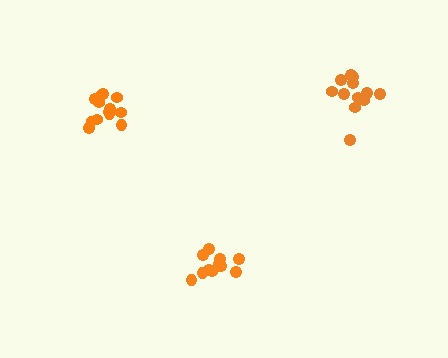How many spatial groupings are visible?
There are 3 spatial groupings.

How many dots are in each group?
Group 1: 12 dots, Group 2: 12 dots, Group 3: 14 dots (38 total).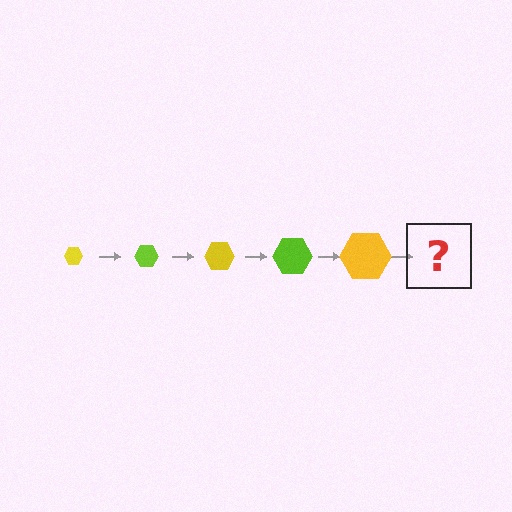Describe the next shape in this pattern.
It should be a lime hexagon, larger than the previous one.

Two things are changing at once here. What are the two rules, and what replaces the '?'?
The two rules are that the hexagon grows larger each step and the color cycles through yellow and lime. The '?' should be a lime hexagon, larger than the previous one.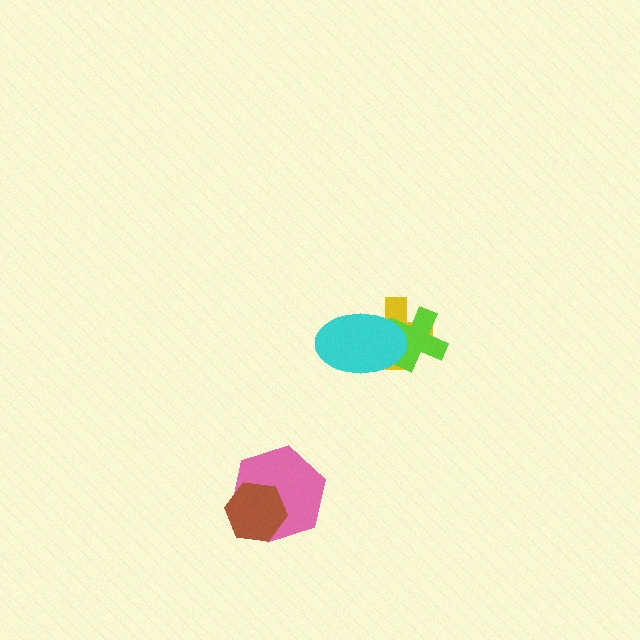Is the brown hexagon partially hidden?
No, no other shape covers it.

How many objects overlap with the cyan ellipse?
2 objects overlap with the cyan ellipse.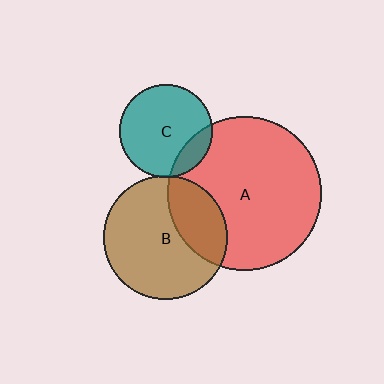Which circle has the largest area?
Circle A (red).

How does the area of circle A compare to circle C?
Approximately 2.8 times.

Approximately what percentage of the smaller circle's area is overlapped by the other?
Approximately 15%.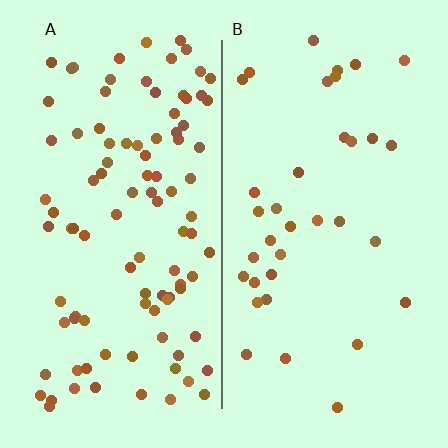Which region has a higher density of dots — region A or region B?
A (the left).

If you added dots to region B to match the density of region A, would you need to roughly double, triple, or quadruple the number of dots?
Approximately triple.